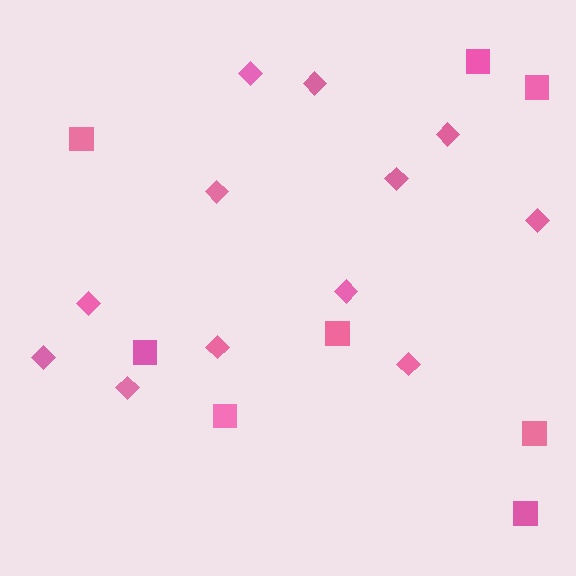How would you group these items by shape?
There are 2 groups: one group of diamonds (12) and one group of squares (8).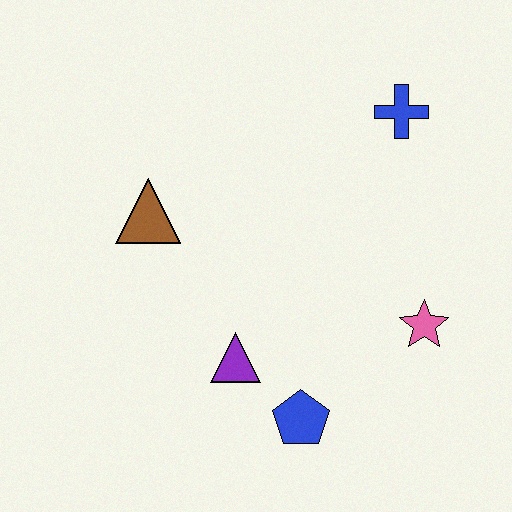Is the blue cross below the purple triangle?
No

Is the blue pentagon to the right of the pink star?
No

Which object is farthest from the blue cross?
The blue pentagon is farthest from the blue cross.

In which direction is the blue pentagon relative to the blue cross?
The blue pentagon is below the blue cross.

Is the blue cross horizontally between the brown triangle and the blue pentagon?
No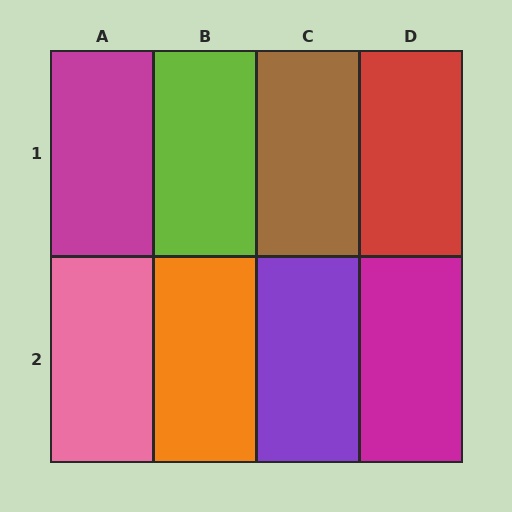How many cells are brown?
1 cell is brown.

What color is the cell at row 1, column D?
Red.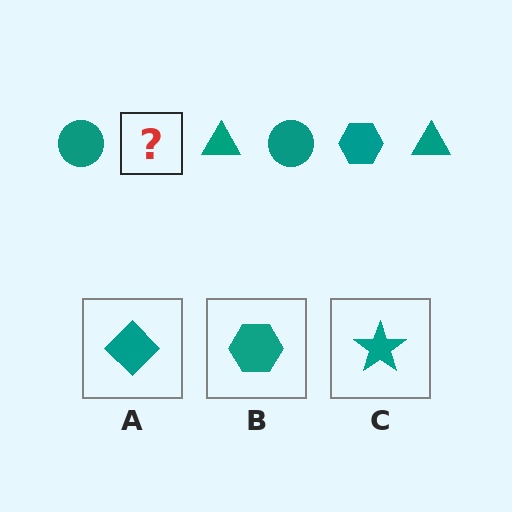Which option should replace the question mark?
Option B.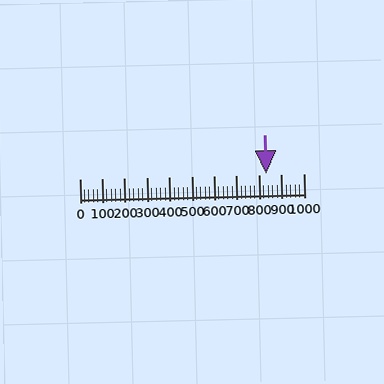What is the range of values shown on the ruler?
The ruler shows values from 0 to 1000.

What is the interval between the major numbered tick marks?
The major tick marks are spaced 100 units apart.